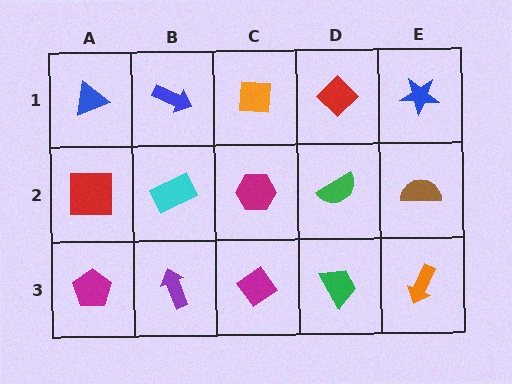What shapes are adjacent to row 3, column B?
A cyan rectangle (row 2, column B), a magenta pentagon (row 3, column A), a magenta diamond (row 3, column C).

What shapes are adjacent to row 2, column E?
A blue star (row 1, column E), an orange arrow (row 3, column E), a green semicircle (row 2, column D).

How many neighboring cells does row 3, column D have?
3.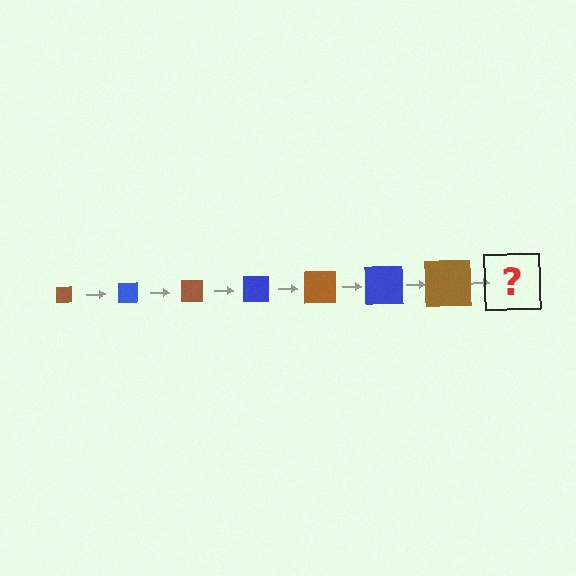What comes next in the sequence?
The next element should be a blue square, larger than the previous one.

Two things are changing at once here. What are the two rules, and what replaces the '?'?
The two rules are that the square grows larger each step and the color cycles through brown and blue. The '?' should be a blue square, larger than the previous one.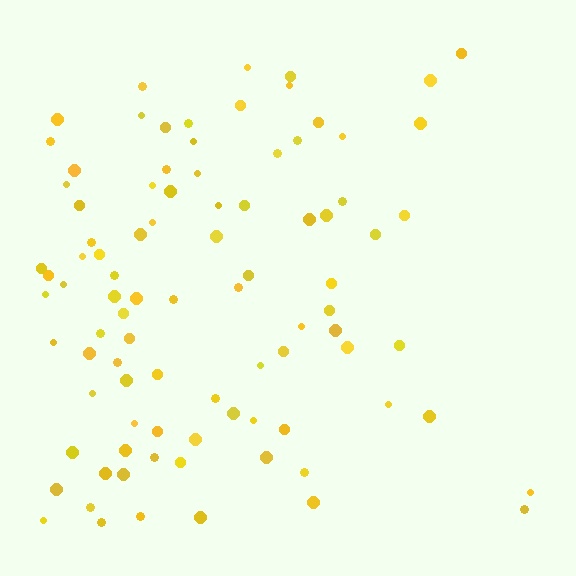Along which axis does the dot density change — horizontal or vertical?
Horizontal.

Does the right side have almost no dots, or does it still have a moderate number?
Still a moderate number, just noticeably fewer than the left.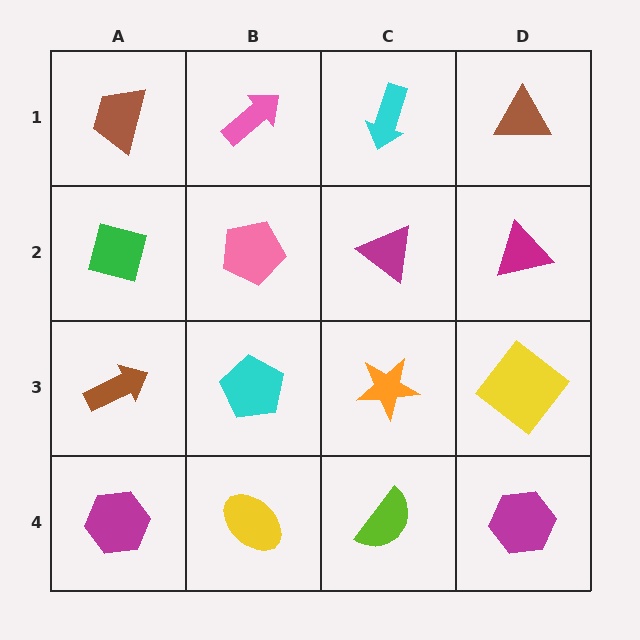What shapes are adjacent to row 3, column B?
A pink pentagon (row 2, column B), a yellow ellipse (row 4, column B), a brown arrow (row 3, column A), an orange star (row 3, column C).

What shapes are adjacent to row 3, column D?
A magenta triangle (row 2, column D), a magenta hexagon (row 4, column D), an orange star (row 3, column C).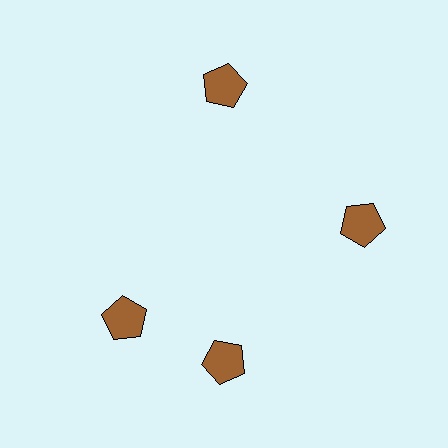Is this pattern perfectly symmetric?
No. The 4 brown pentagons are arranged in a ring, but one element near the 9 o'clock position is rotated out of alignment along the ring, breaking the 4-fold rotational symmetry.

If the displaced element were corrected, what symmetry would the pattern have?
It would have 4-fold rotational symmetry — the pattern would map onto itself every 90 degrees.